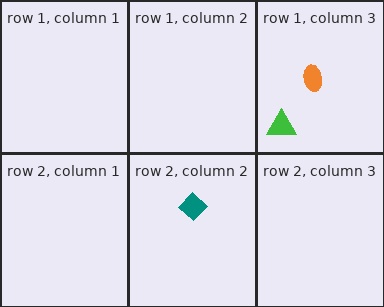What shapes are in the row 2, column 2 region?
The teal diamond.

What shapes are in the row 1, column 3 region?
The green triangle, the orange ellipse.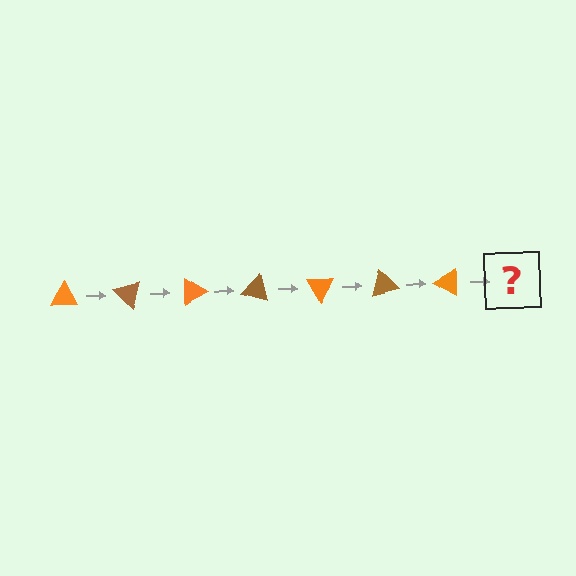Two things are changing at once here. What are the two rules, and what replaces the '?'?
The two rules are that it rotates 45 degrees each step and the color cycles through orange and brown. The '?' should be a brown triangle, rotated 315 degrees from the start.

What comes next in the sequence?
The next element should be a brown triangle, rotated 315 degrees from the start.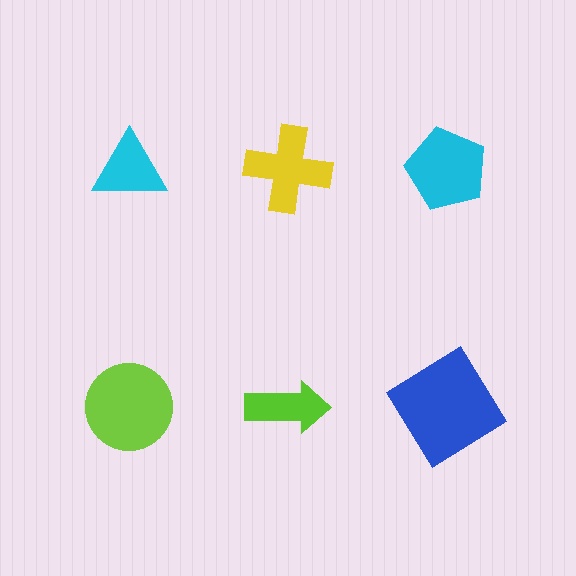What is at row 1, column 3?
A cyan pentagon.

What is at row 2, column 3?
A blue diamond.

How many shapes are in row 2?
3 shapes.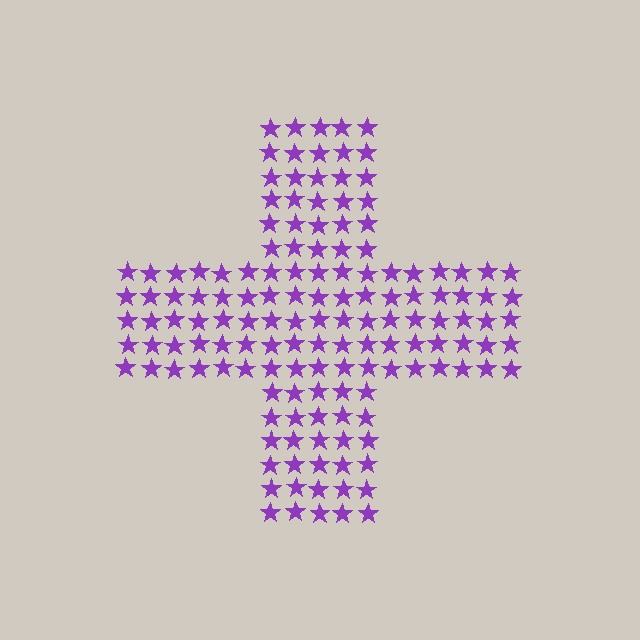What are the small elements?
The small elements are stars.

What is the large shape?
The large shape is a cross.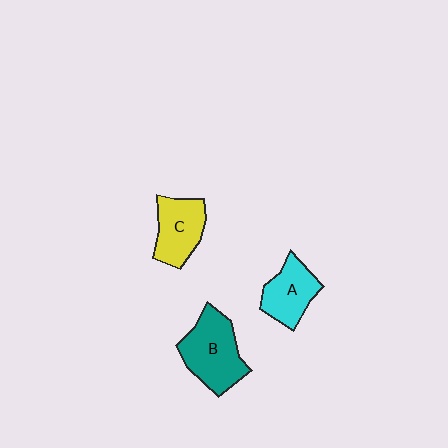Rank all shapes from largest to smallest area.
From largest to smallest: B (teal), C (yellow), A (cyan).